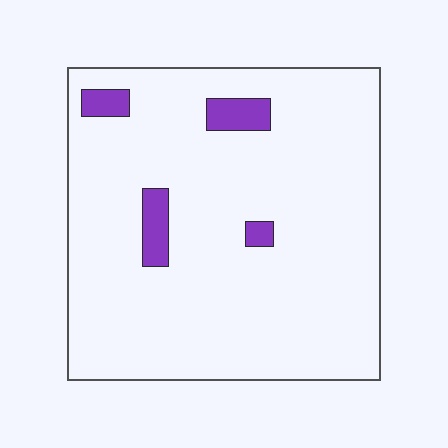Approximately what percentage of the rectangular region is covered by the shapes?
Approximately 5%.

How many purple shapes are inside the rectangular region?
4.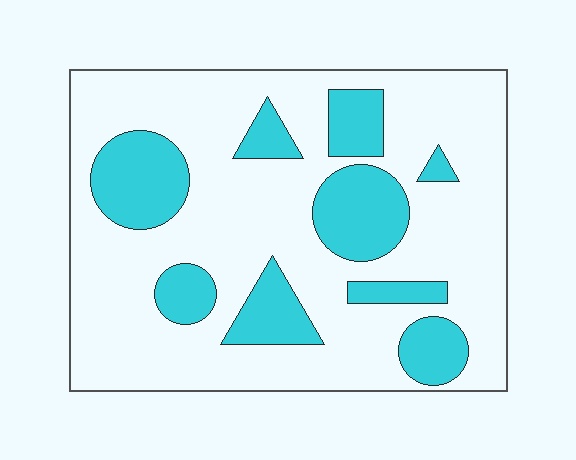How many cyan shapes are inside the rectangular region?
9.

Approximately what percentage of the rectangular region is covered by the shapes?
Approximately 25%.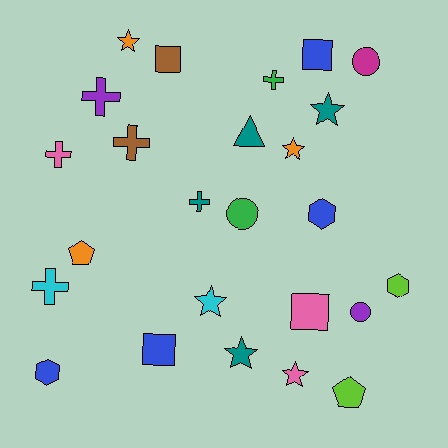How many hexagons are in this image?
There are 3 hexagons.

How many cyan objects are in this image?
There are 2 cyan objects.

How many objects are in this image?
There are 25 objects.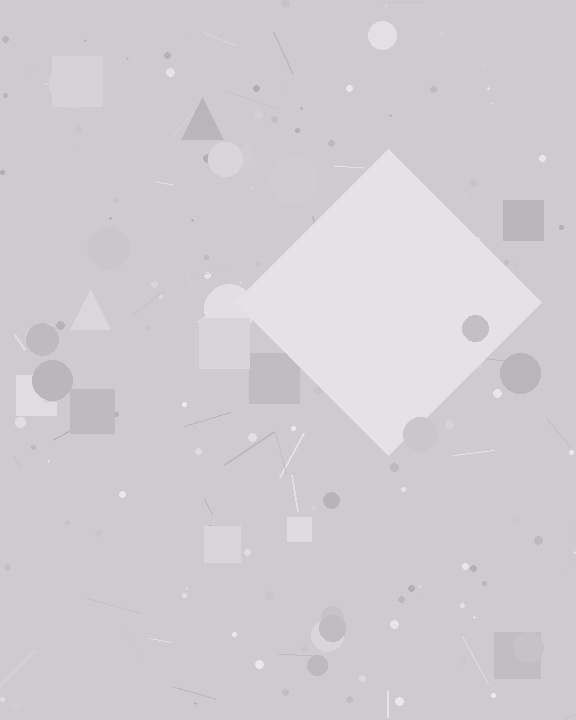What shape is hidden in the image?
A diamond is hidden in the image.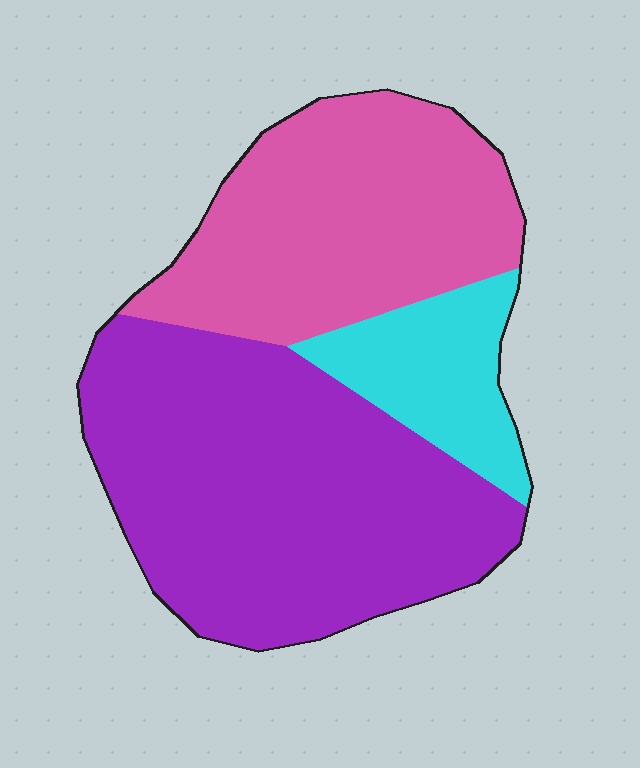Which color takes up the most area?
Purple, at roughly 50%.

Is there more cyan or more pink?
Pink.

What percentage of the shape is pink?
Pink covers around 35% of the shape.